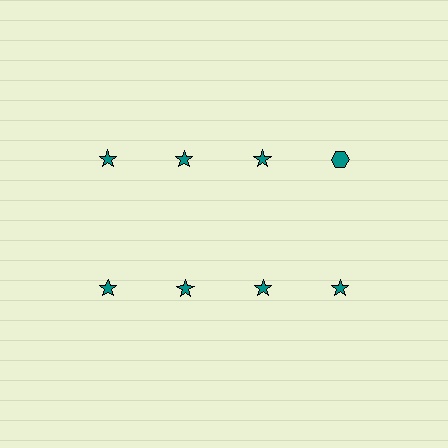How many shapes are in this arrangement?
There are 8 shapes arranged in a grid pattern.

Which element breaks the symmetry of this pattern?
The teal hexagon in the top row, second from right column breaks the symmetry. All other shapes are teal stars.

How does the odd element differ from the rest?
It has a different shape: hexagon instead of star.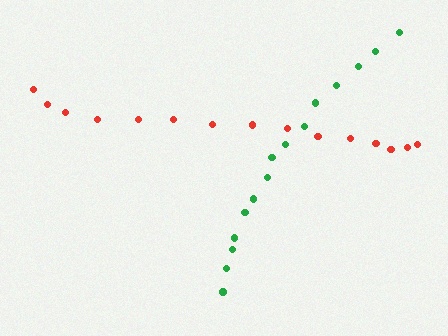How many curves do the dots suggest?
There are 2 distinct paths.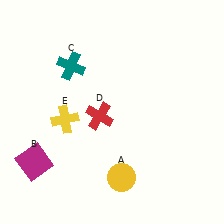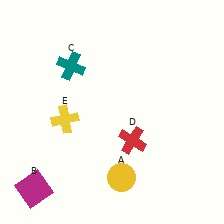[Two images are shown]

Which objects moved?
The objects that moved are: the magenta square (B), the red cross (D).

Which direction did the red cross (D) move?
The red cross (D) moved right.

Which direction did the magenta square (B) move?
The magenta square (B) moved down.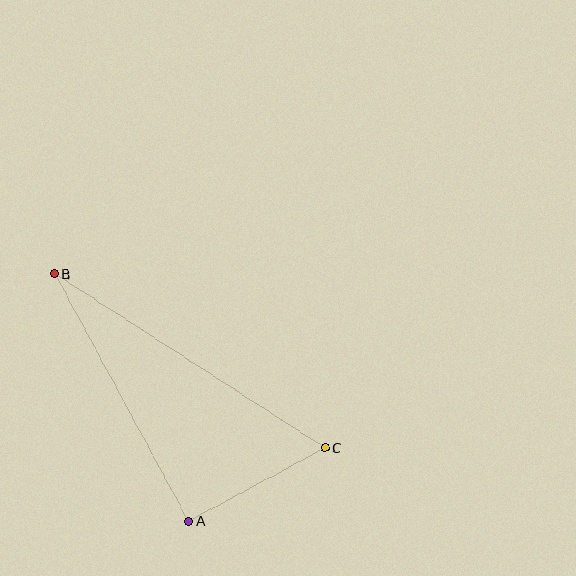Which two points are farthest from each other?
Points B and C are farthest from each other.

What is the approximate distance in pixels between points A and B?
The distance between A and B is approximately 281 pixels.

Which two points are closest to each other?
Points A and C are closest to each other.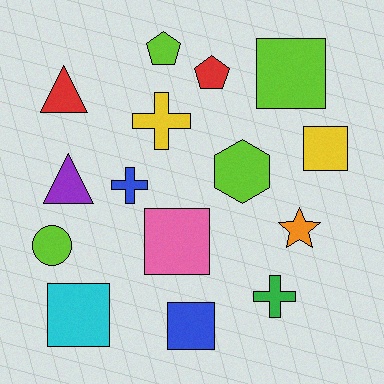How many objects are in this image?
There are 15 objects.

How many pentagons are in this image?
There are 2 pentagons.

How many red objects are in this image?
There are 2 red objects.